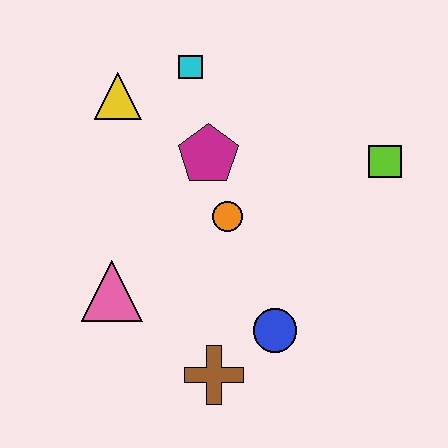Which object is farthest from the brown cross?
The cyan square is farthest from the brown cross.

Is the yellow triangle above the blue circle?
Yes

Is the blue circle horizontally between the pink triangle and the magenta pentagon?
No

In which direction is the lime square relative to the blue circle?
The lime square is above the blue circle.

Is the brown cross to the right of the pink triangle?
Yes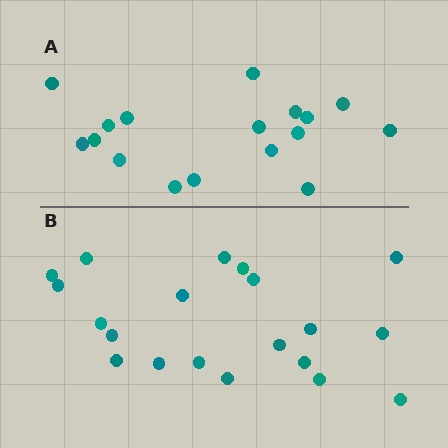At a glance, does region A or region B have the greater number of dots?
Region B (the bottom region) has more dots.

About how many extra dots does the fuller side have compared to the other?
Region B has just a few more — roughly 2 or 3 more dots than region A.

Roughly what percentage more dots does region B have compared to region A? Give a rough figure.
About 20% more.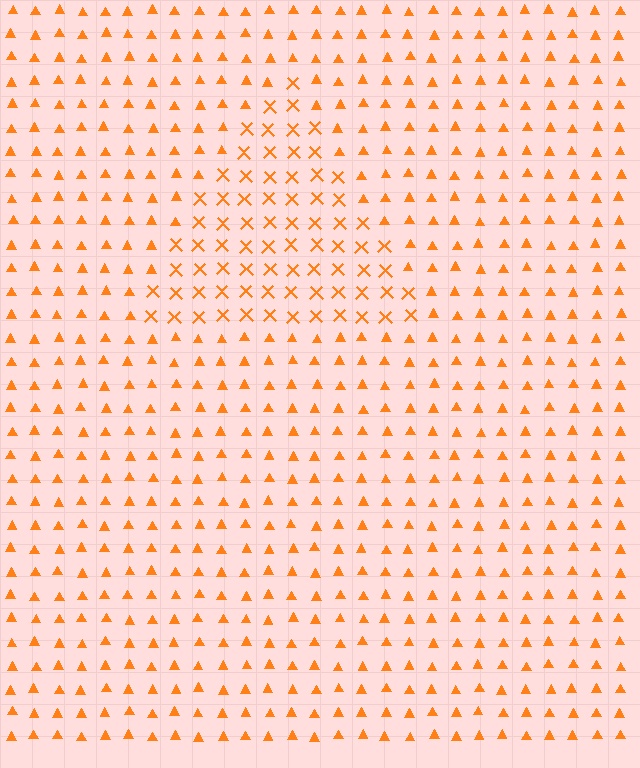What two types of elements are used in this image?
The image uses X marks inside the triangle region and triangles outside it.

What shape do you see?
I see a triangle.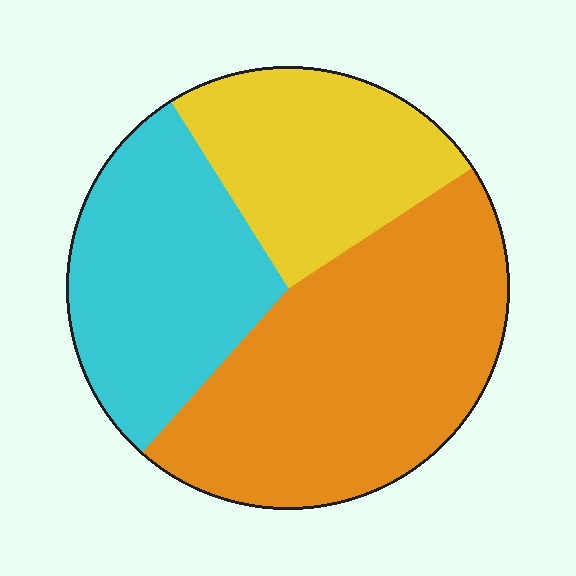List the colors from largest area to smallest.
From largest to smallest: orange, cyan, yellow.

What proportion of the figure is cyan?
Cyan covers roughly 30% of the figure.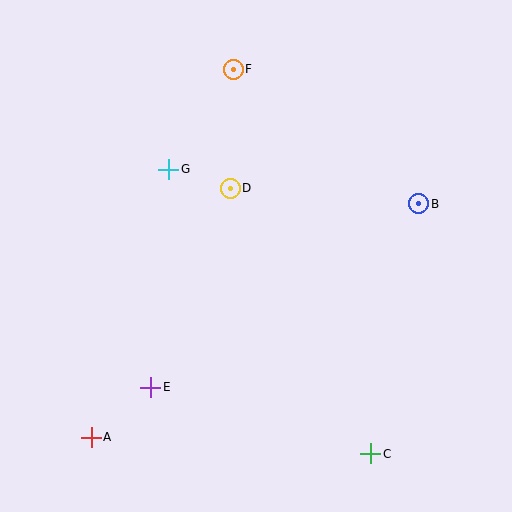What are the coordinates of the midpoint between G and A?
The midpoint between G and A is at (130, 303).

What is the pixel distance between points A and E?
The distance between A and E is 78 pixels.